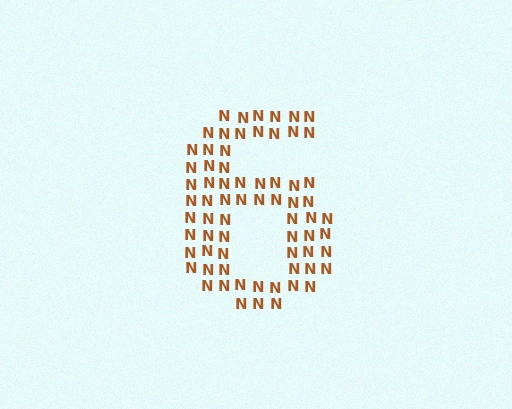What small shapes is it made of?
It is made of small letter N's.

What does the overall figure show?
The overall figure shows the digit 6.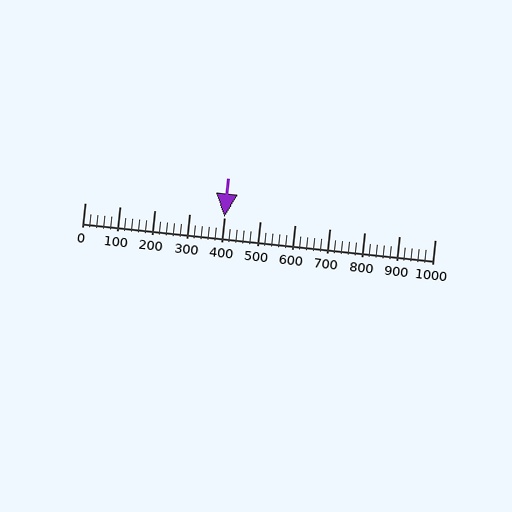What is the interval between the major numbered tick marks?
The major tick marks are spaced 100 units apart.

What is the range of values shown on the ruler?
The ruler shows values from 0 to 1000.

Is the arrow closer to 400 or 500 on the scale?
The arrow is closer to 400.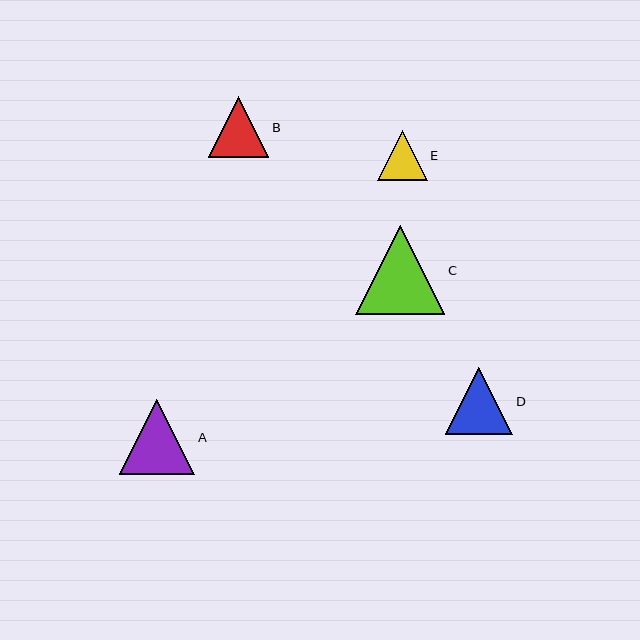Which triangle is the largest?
Triangle C is the largest with a size of approximately 89 pixels.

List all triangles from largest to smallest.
From largest to smallest: C, A, D, B, E.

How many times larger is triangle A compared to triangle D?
Triangle A is approximately 1.1 times the size of triangle D.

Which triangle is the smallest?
Triangle E is the smallest with a size of approximately 50 pixels.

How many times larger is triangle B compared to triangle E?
Triangle B is approximately 1.2 times the size of triangle E.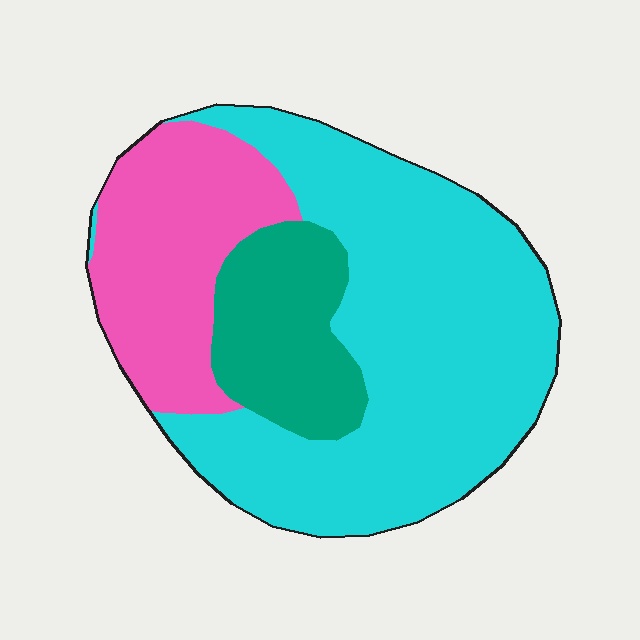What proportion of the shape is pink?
Pink takes up about one quarter (1/4) of the shape.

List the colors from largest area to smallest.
From largest to smallest: cyan, pink, teal.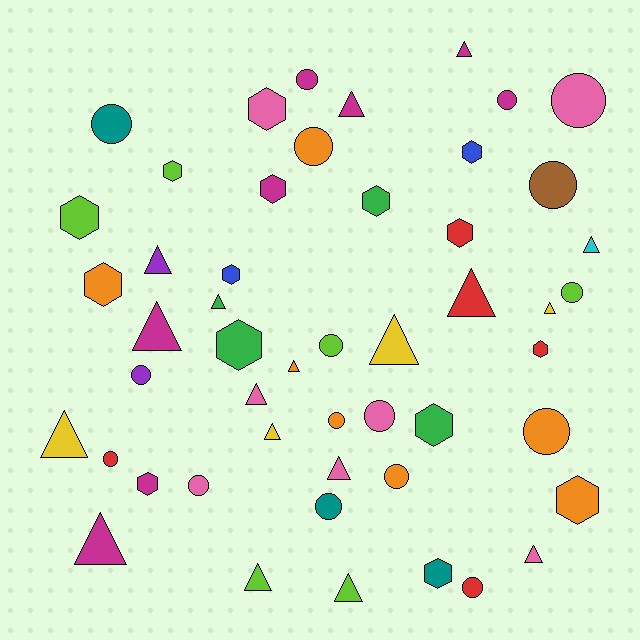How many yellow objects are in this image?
There are 4 yellow objects.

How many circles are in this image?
There are 17 circles.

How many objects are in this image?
There are 50 objects.